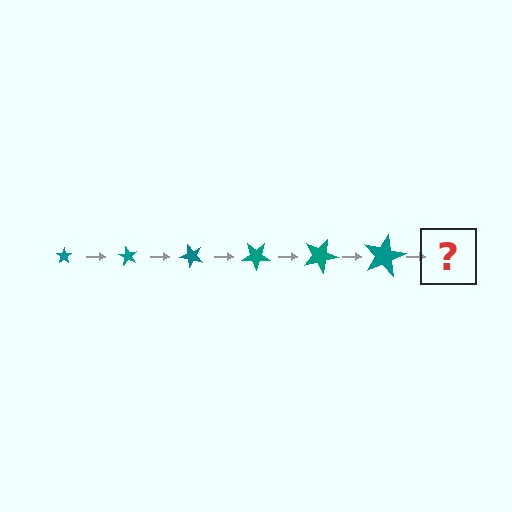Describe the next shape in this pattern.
It should be a star, larger than the previous one and rotated 360 degrees from the start.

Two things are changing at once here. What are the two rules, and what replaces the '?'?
The two rules are that the star grows larger each step and it rotates 60 degrees each step. The '?' should be a star, larger than the previous one and rotated 360 degrees from the start.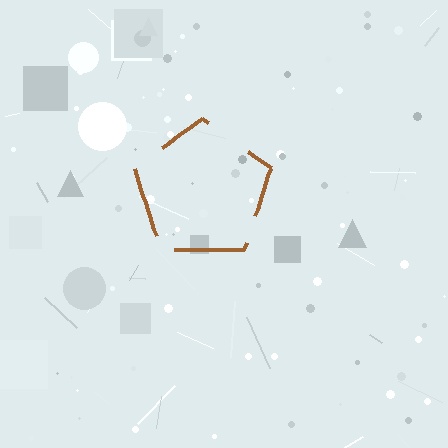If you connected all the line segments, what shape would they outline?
They would outline a pentagon.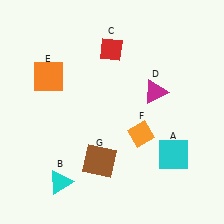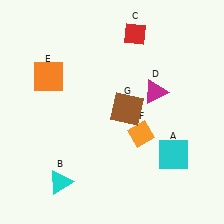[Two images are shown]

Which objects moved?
The objects that moved are: the red diamond (C), the brown square (G).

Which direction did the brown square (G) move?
The brown square (G) moved up.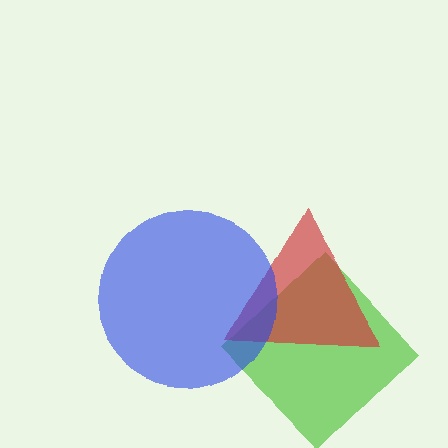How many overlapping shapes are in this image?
There are 3 overlapping shapes in the image.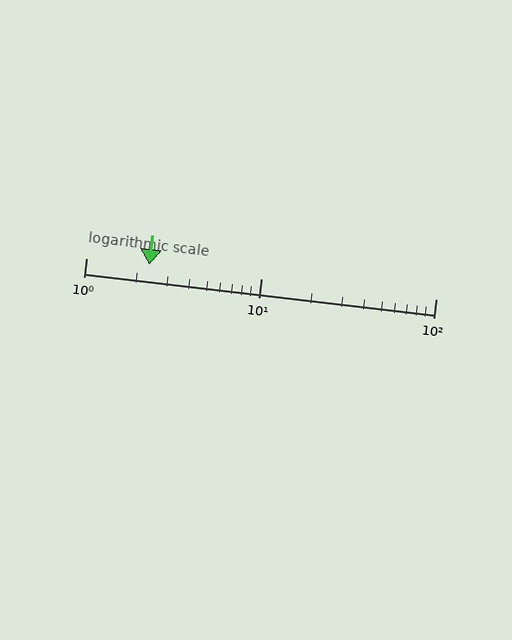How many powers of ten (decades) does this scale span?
The scale spans 2 decades, from 1 to 100.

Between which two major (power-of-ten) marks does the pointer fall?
The pointer is between 1 and 10.